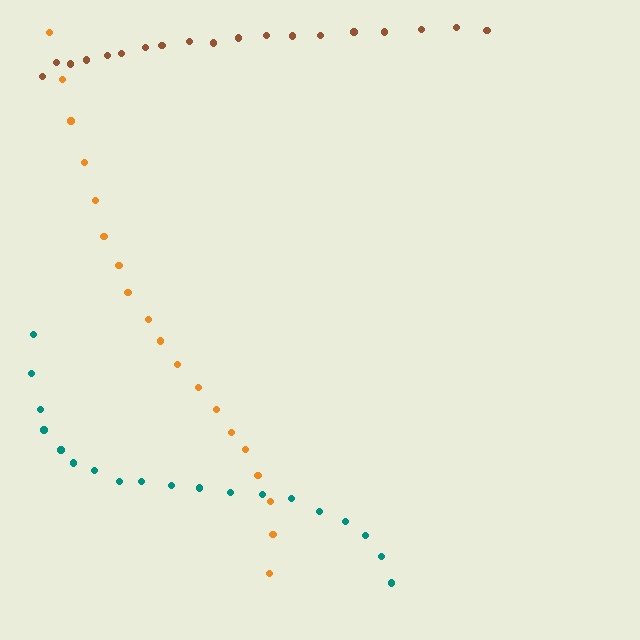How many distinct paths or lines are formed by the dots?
There are 3 distinct paths.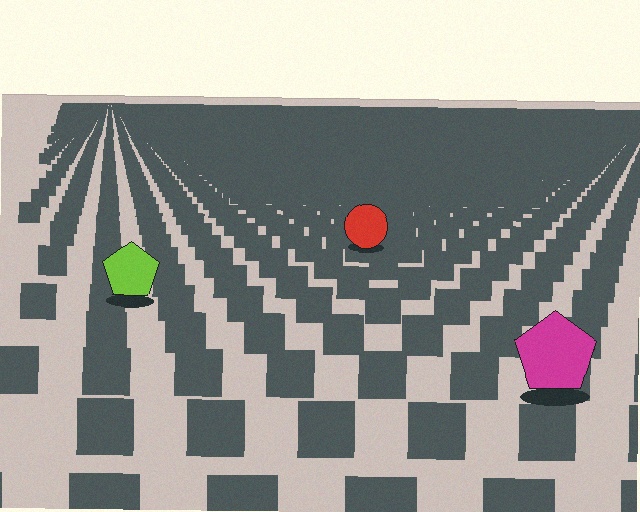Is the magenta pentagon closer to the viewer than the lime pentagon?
Yes. The magenta pentagon is closer — you can tell from the texture gradient: the ground texture is coarser near it.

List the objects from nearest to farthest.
From nearest to farthest: the magenta pentagon, the lime pentagon, the red circle.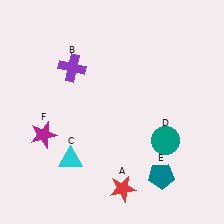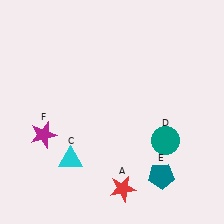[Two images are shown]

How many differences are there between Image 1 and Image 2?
There is 1 difference between the two images.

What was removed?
The purple cross (B) was removed in Image 2.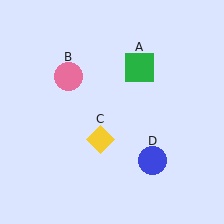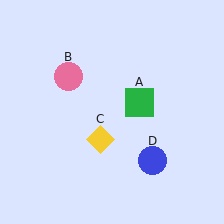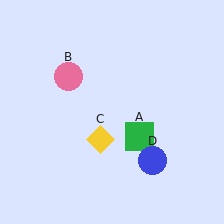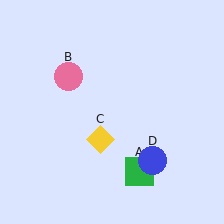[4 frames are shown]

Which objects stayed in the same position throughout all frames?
Pink circle (object B) and yellow diamond (object C) and blue circle (object D) remained stationary.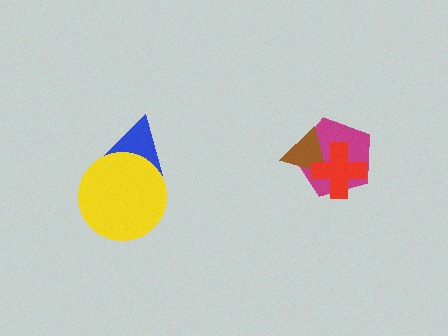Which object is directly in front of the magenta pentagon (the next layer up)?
The brown triangle is directly in front of the magenta pentagon.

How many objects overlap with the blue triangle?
1 object overlaps with the blue triangle.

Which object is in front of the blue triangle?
The yellow circle is in front of the blue triangle.